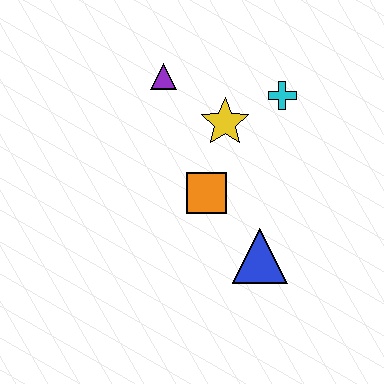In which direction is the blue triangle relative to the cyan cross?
The blue triangle is below the cyan cross.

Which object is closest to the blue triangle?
The orange square is closest to the blue triangle.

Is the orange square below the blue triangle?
No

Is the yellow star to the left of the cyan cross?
Yes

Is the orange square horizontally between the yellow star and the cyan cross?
No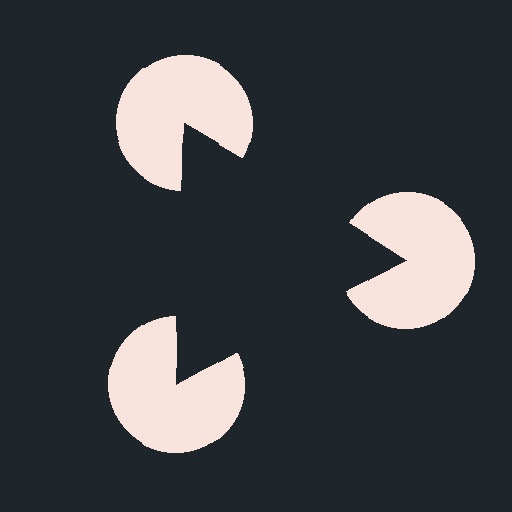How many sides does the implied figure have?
3 sides.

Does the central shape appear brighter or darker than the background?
It typically appears slightly darker than the background, even though no actual brightness change is drawn.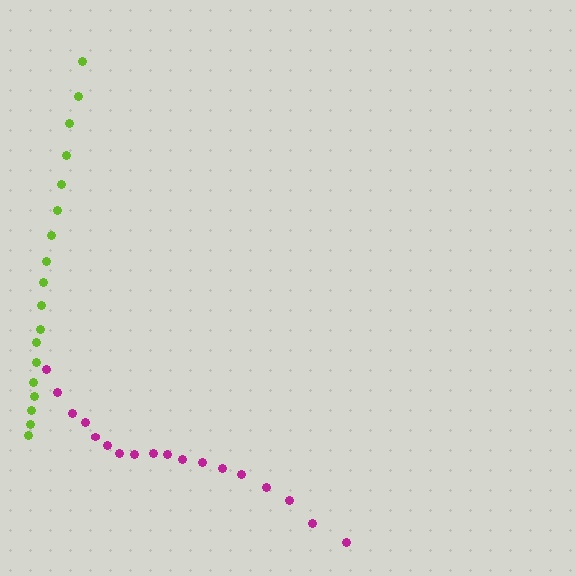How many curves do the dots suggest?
There are 2 distinct paths.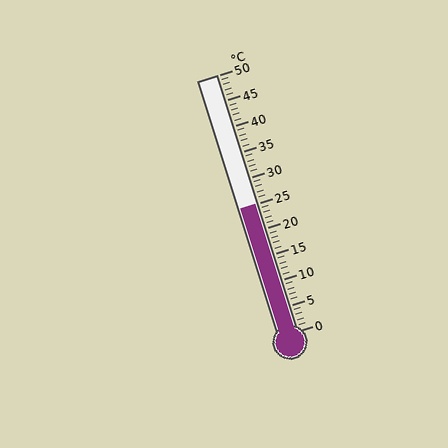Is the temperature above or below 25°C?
The temperature is at 25°C.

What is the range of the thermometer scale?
The thermometer scale ranges from 0°C to 50°C.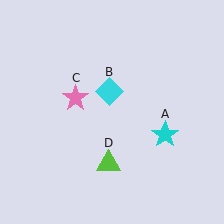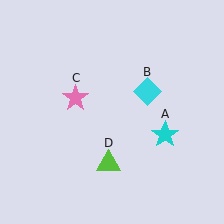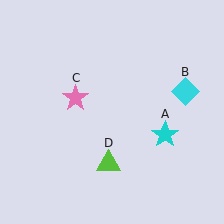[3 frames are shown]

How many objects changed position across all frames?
1 object changed position: cyan diamond (object B).